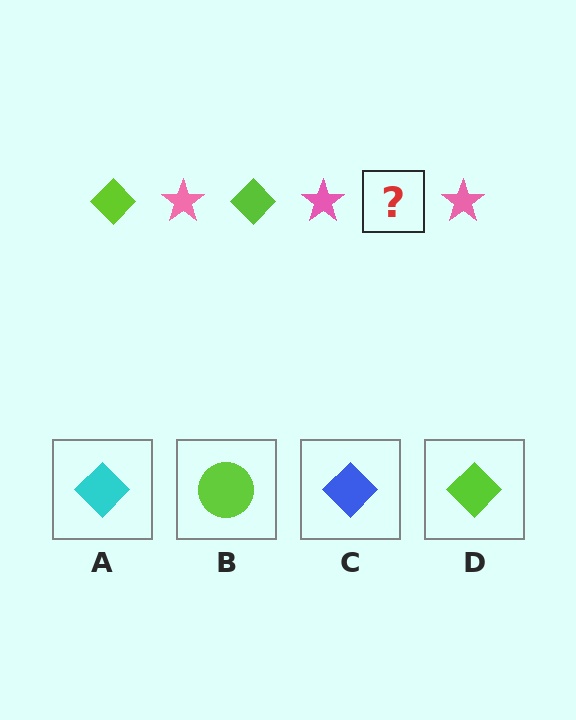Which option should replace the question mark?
Option D.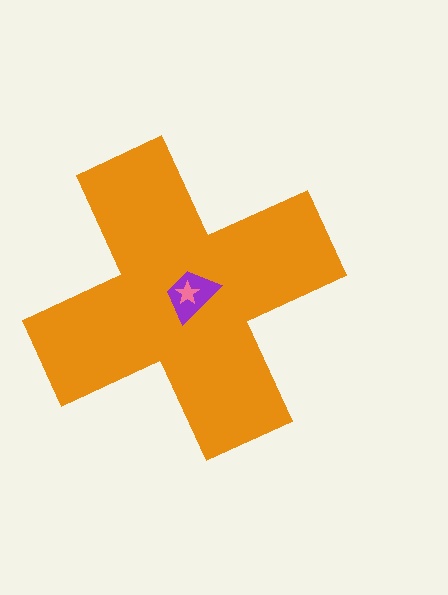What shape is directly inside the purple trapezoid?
The pink star.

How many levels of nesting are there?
3.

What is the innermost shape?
The pink star.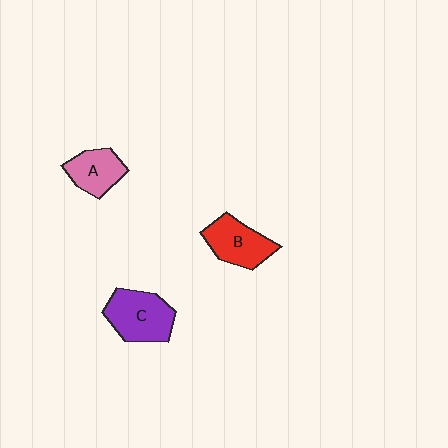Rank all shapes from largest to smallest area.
From largest to smallest: C (purple), B (red), A (pink).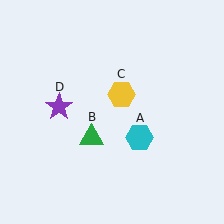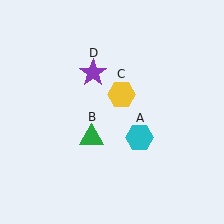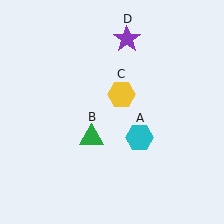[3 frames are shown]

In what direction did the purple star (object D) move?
The purple star (object D) moved up and to the right.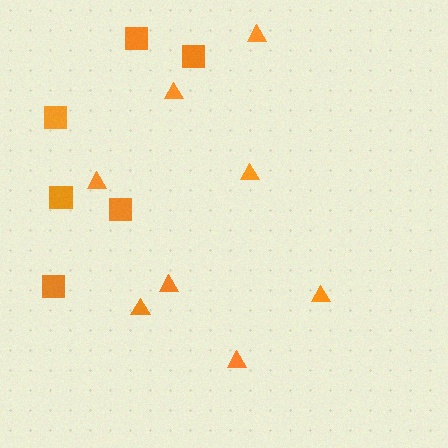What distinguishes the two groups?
There are 2 groups: one group of triangles (8) and one group of squares (6).